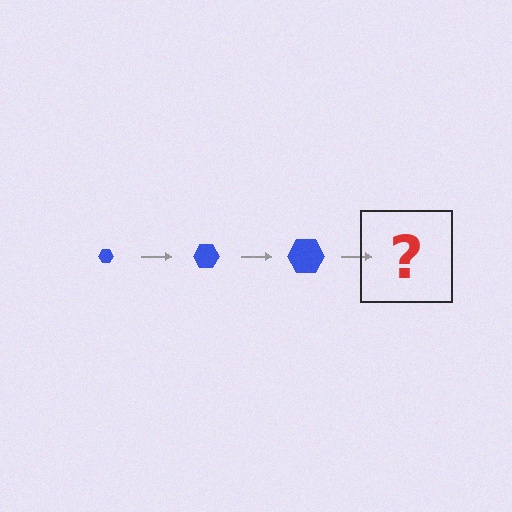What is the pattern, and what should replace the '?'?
The pattern is that the hexagon gets progressively larger each step. The '?' should be a blue hexagon, larger than the previous one.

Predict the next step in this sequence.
The next step is a blue hexagon, larger than the previous one.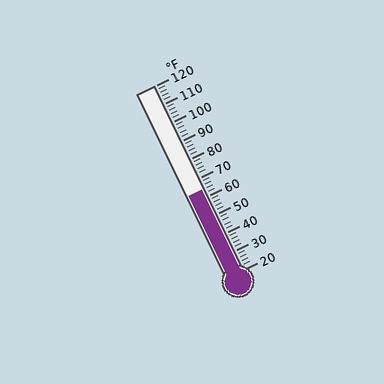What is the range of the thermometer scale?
The thermometer scale ranges from 20°F to 120°F.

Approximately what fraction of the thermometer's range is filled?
The thermometer is filled to approximately 45% of its range.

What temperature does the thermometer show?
The thermometer shows approximately 64°F.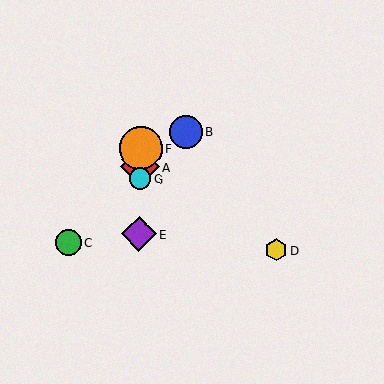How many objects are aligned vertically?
4 objects (A, E, F, G) are aligned vertically.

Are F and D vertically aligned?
No, F is at x≈140 and D is at x≈276.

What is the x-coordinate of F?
Object F is at x≈140.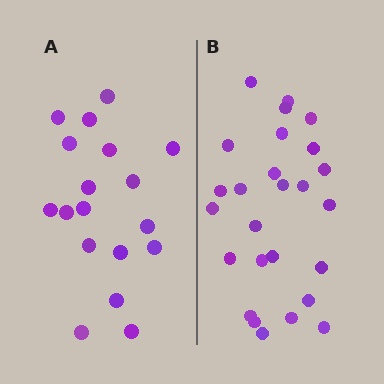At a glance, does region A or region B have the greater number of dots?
Region B (the right region) has more dots.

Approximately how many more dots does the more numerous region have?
Region B has roughly 8 or so more dots than region A.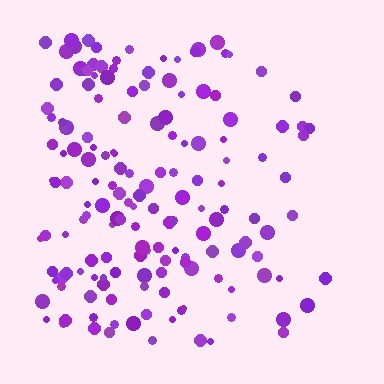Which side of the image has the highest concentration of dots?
The left.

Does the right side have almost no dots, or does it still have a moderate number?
Still a moderate number, just noticeably fewer than the left.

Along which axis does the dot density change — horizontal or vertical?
Horizontal.